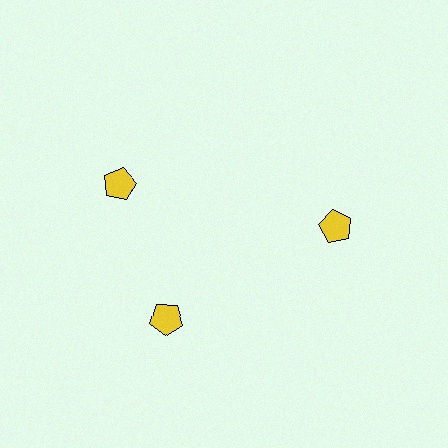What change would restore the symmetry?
The symmetry would be restored by rotating it back into even spacing with its neighbors so that all 3 pentagons sit at equal angles and equal distance from the center.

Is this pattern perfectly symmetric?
No. The 3 yellow pentagons are arranged in a ring, but one element near the 11 o'clock position is rotated out of alignment along the ring, breaking the 3-fold rotational symmetry.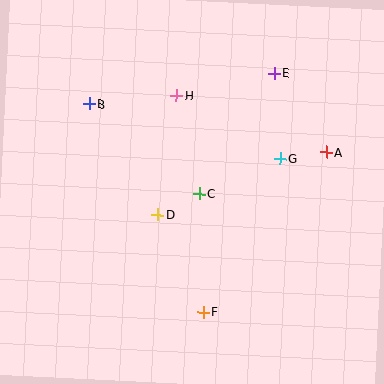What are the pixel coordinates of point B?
Point B is at (90, 104).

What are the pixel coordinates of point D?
Point D is at (158, 215).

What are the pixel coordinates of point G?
Point G is at (280, 159).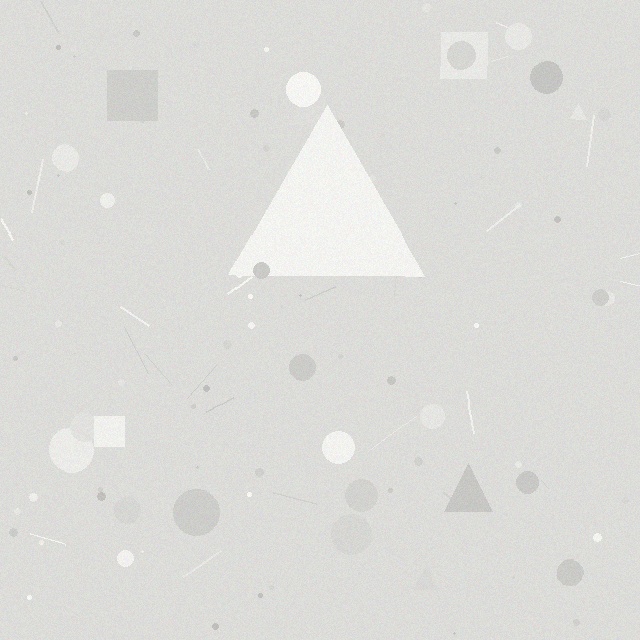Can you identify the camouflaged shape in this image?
The camouflaged shape is a triangle.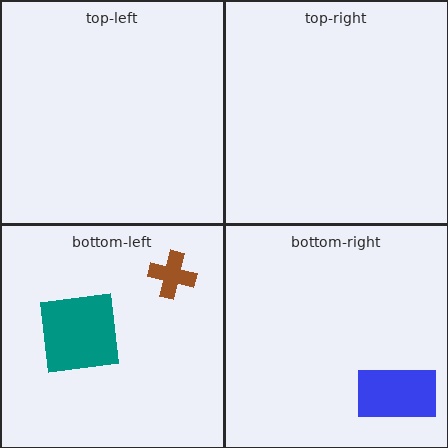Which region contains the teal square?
The bottom-left region.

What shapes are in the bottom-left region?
The brown cross, the teal square.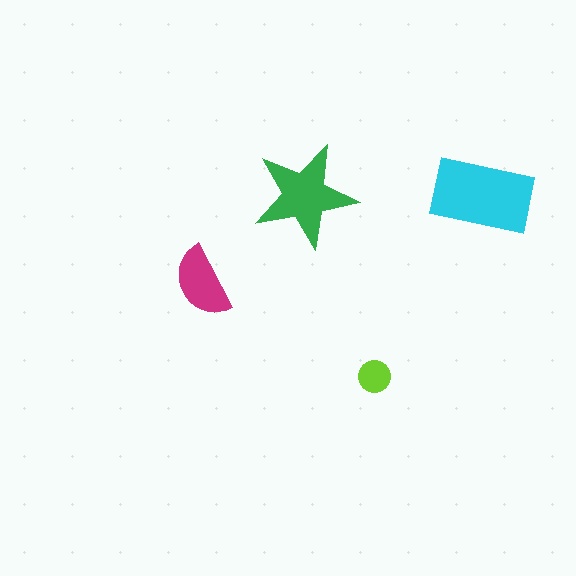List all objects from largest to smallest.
The cyan rectangle, the green star, the magenta semicircle, the lime circle.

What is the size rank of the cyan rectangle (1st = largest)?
1st.